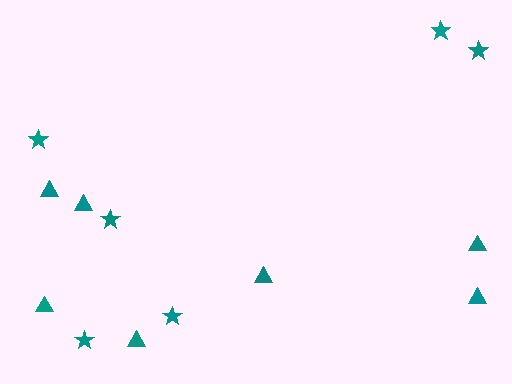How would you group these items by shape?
There are 2 groups: one group of triangles (7) and one group of stars (6).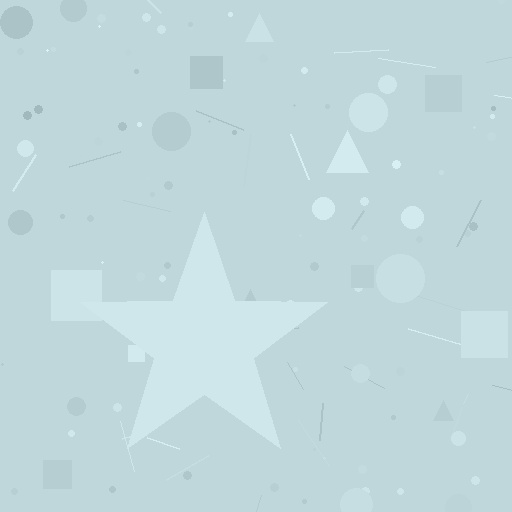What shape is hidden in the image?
A star is hidden in the image.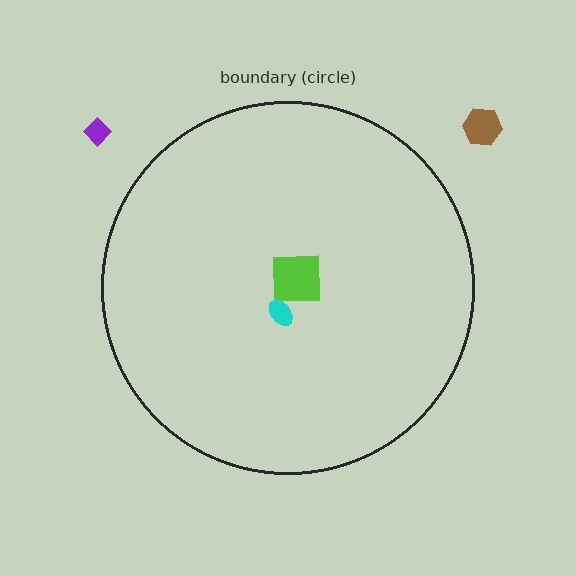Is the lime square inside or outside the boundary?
Inside.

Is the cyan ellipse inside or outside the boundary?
Inside.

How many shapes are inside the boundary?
2 inside, 2 outside.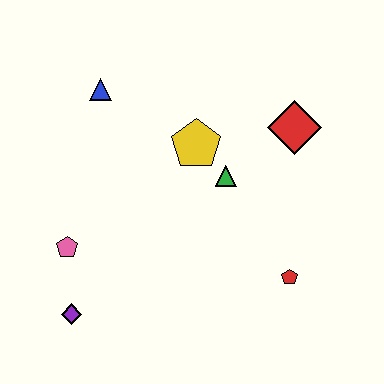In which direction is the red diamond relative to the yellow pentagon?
The red diamond is to the right of the yellow pentagon.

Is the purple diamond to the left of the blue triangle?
Yes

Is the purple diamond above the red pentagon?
No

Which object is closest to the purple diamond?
The pink pentagon is closest to the purple diamond.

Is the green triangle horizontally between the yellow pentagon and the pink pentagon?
No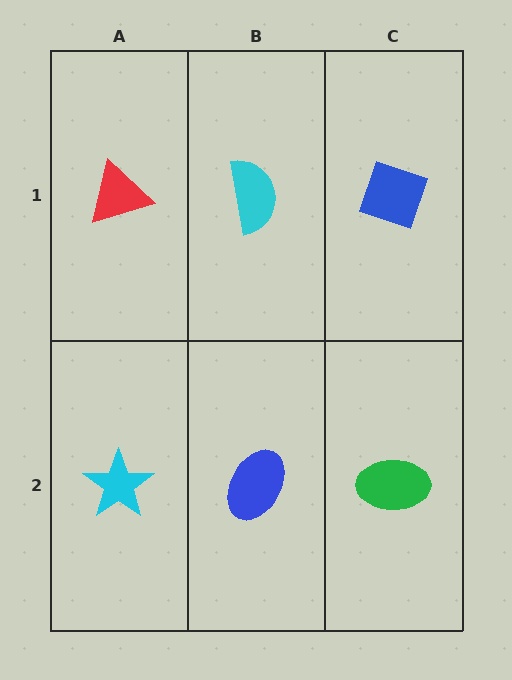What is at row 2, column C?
A green ellipse.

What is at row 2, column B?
A blue ellipse.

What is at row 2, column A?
A cyan star.